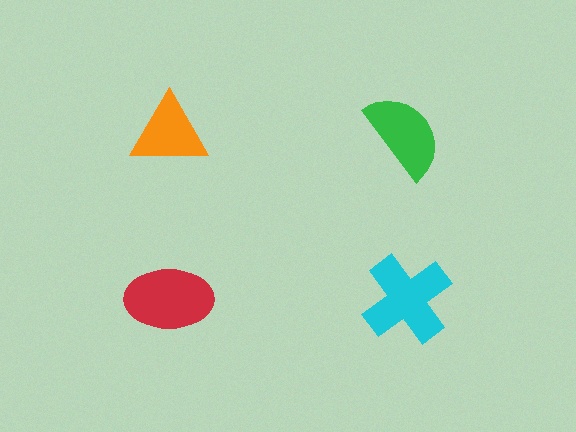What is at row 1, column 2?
A green semicircle.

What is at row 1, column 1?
An orange triangle.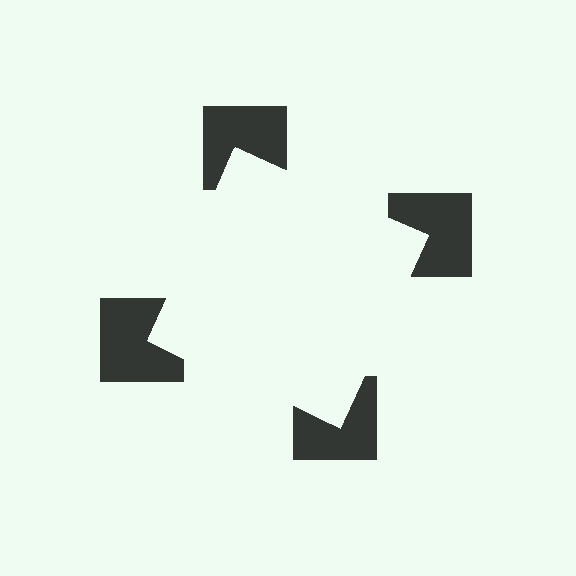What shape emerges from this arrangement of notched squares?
An illusory square — its edges are inferred from the aligned wedge cuts in the notched squares, not physically drawn.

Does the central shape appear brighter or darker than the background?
It typically appears slightly brighter than the background, even though no actual brightness change is drawn.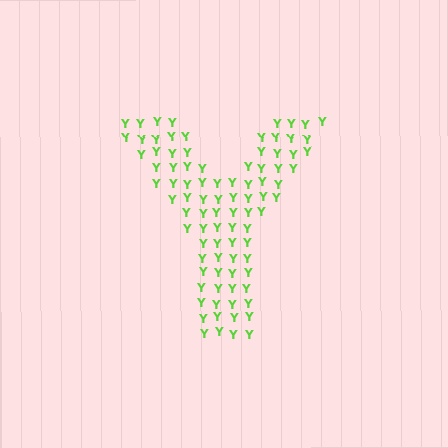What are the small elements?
The small elements are letter Y's.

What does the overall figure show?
The overall figure shows the letter Y.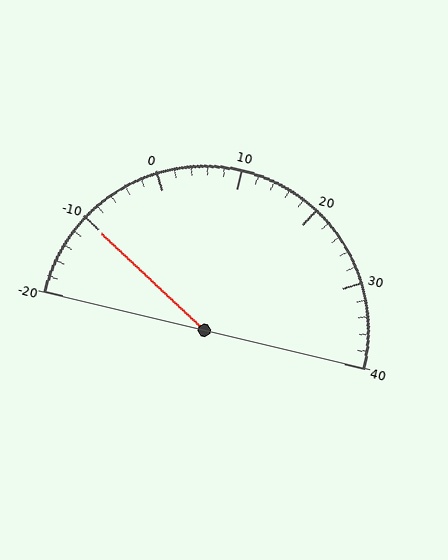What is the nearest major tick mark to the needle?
The nearest major tick mark is -10.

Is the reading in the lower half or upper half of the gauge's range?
The reading is in the lower half of the range (-20 to 40).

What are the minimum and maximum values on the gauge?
The gauge ranges from -20 to 40.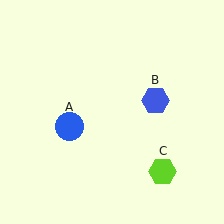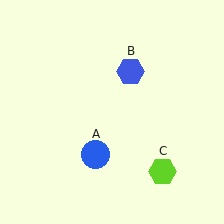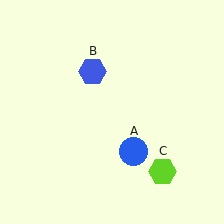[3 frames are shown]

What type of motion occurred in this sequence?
The blue circle (object A), blue hexagon (object B) rotated counterclockwise around the center of the scene.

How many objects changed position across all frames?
2 objects changed position: blue circle (object A), blue hexagon (object B).